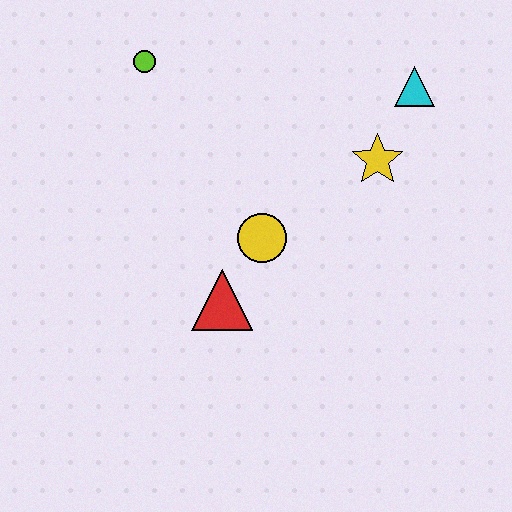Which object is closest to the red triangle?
The yellow circle is closest to the red triangle.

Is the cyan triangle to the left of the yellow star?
No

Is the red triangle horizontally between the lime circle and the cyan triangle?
Yes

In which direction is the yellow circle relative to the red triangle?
The yellow circle is above the red triangle.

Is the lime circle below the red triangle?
No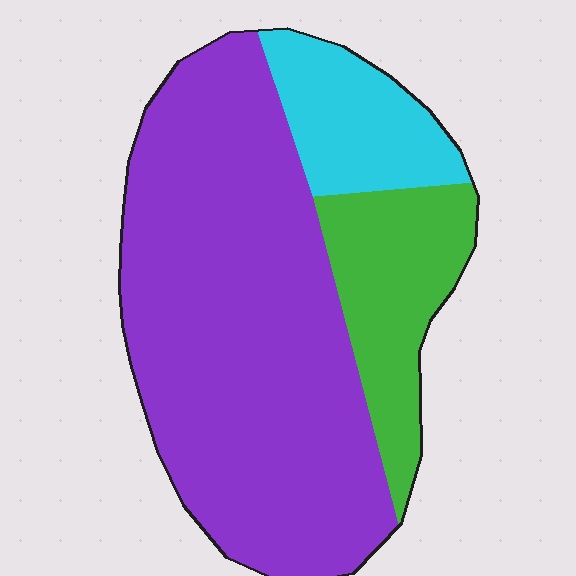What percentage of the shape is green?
Green covers 18% of the shape.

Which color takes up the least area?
Cyan, at roughly 15%.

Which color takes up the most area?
Purple, at roughly 65%.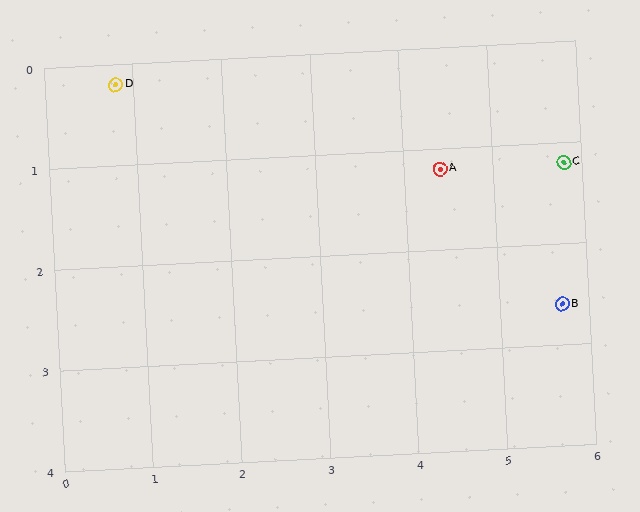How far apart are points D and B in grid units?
Points D and B are about 5.5 grid units apart.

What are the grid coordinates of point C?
Point C is at approximately (5.8, 1.2).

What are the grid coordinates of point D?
Point D is at approximately (0.8, 0.2).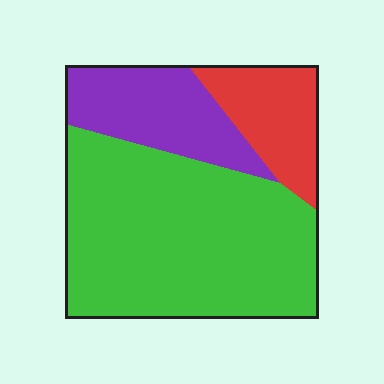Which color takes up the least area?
Red, at roughly 15%.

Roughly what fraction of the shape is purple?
Purple covers roughly 20% of the shape.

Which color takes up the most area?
Green, at roughly 65%.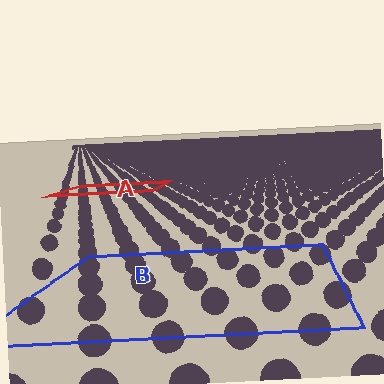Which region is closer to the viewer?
Region B is closer. The texture elements there are larger and more spread out.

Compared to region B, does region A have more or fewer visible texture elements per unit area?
Region A has more texture elements per unit area — they are packed more densely because it is farther away.